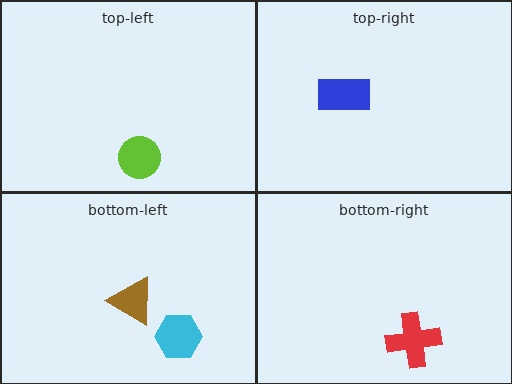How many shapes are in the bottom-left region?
2.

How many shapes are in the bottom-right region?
1.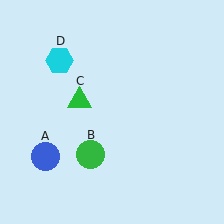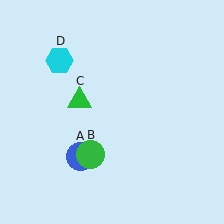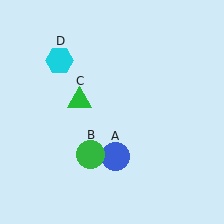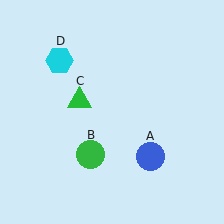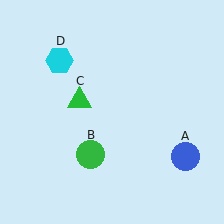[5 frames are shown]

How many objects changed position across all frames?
1 object changed position: blue circle (object A).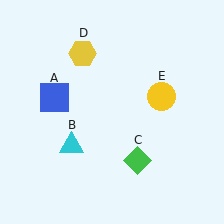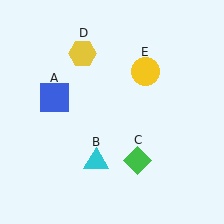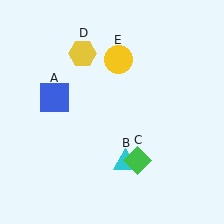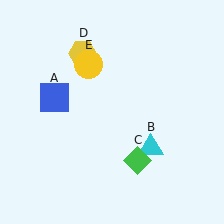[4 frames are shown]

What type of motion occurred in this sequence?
The cyan triangle (object B), yellow circle (object E) rotated counterclockwise around the center of the scene.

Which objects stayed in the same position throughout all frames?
Blue square (object A) and green diamond (object C) and yellow hexagon (object D) remained stationary.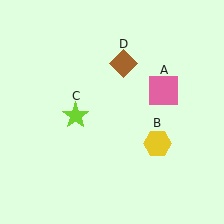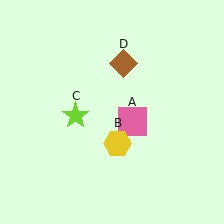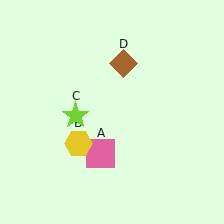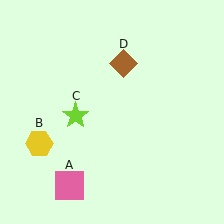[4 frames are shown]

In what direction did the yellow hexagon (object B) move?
The yellow hexagon (object B) moved left.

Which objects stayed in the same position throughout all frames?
Lime star (object C) and brown diamond (object D) remained stationary.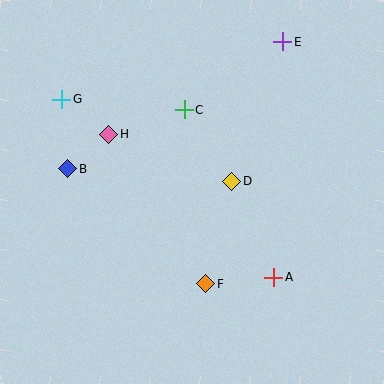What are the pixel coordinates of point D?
Point D is at (232, 181).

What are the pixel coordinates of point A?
Point A is at (274, 277).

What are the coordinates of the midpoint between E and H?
The midpoint between E and H is at (196, 88).